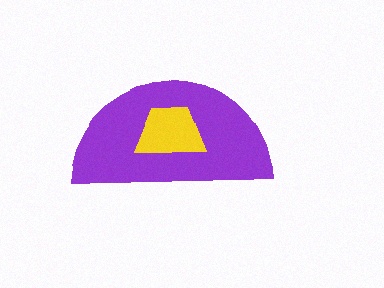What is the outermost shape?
The purple semicircle.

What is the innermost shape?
The yellow trapezoid.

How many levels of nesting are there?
2.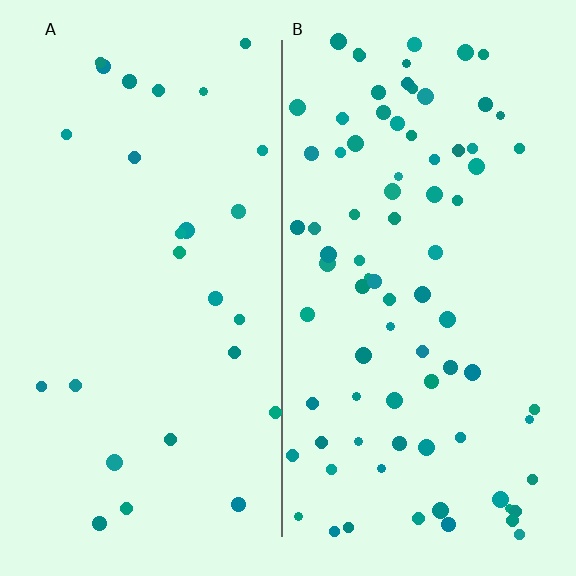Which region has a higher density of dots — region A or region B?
B (the right).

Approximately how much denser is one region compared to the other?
Approximately 3.0× — region B over region A.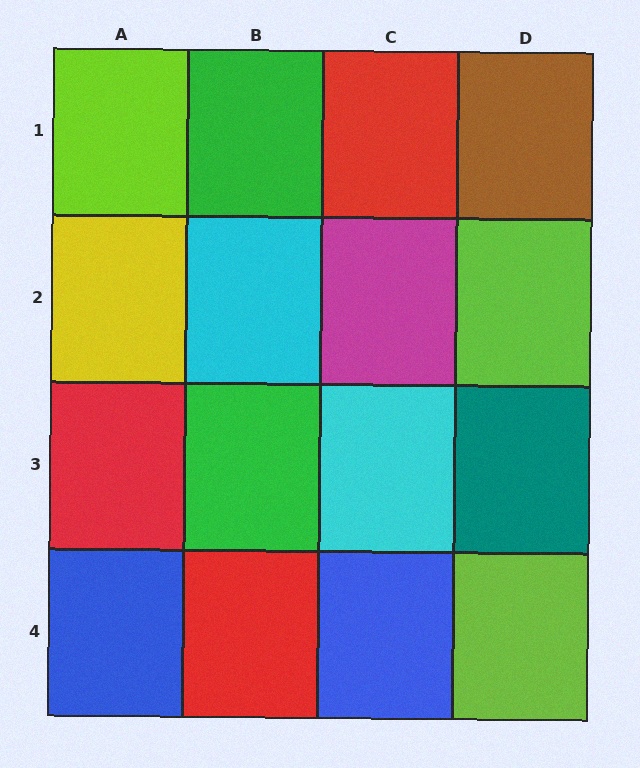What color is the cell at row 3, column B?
Green.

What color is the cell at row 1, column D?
Brown.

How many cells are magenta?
1 cell is magenta.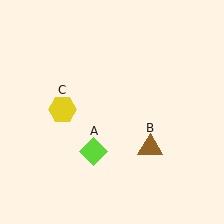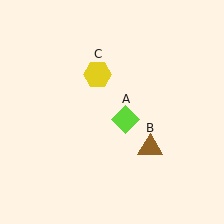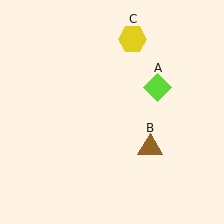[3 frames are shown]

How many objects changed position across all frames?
2 objects changed position: lime diamond (object A), yellow hexagon (object C).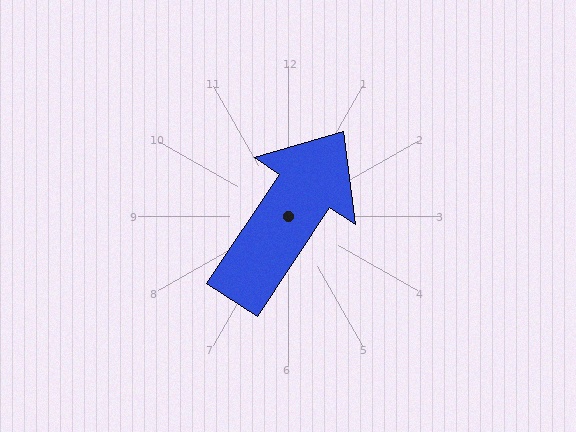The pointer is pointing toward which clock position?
Roughly 1 o'clock.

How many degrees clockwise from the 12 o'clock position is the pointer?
Approximately 34 degrees.